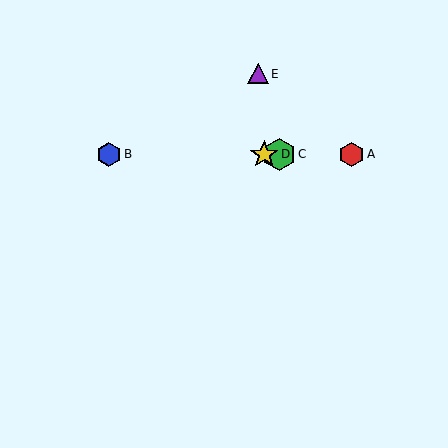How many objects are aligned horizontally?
4 objects (A, B, C, D) are aligned horizontally.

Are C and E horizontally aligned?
No, C is at y≈154 and E is at y≈74.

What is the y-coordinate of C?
Object C is at y≈154.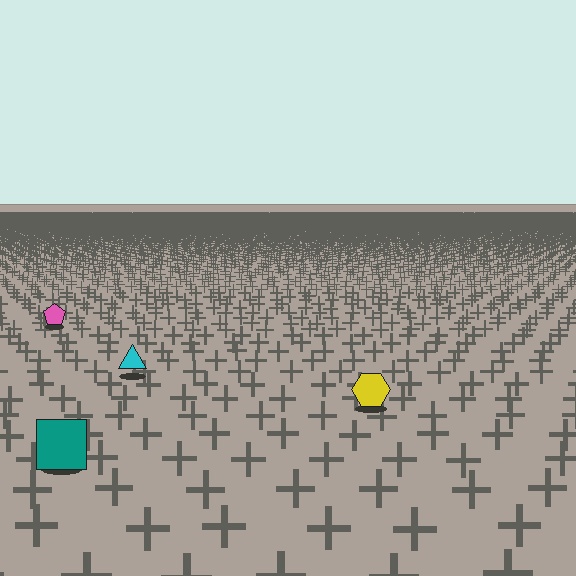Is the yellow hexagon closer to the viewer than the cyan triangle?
Yes. The yellow hexagon is closer — you can tell from the texture gradient: the ground texture is coarser near it.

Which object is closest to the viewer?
The teal square is closest. The texture marks near it are larger and more spread out.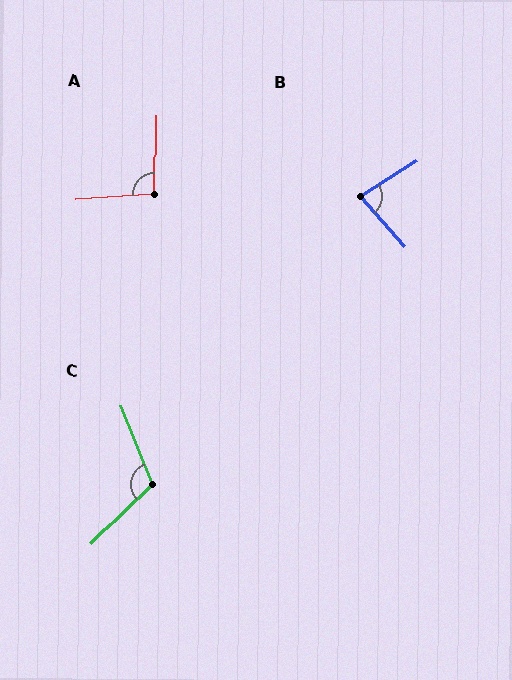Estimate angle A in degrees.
Approximately 95 degrees.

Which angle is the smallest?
B, at approximately 81 degrees.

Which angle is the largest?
C, at approximately 113 degrees.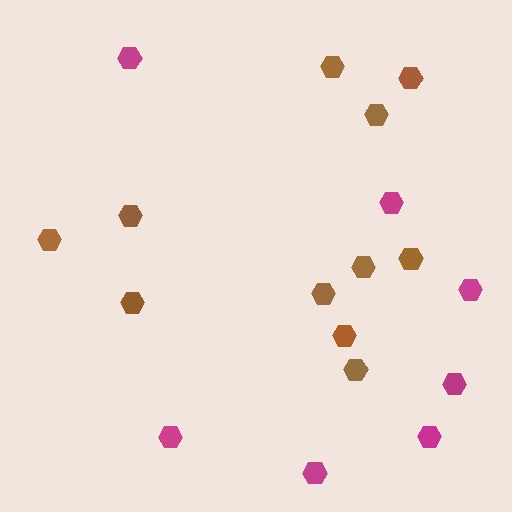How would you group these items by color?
There are 2 groups: one group of brown hexagons (11) and one group of magenta hexagons (7).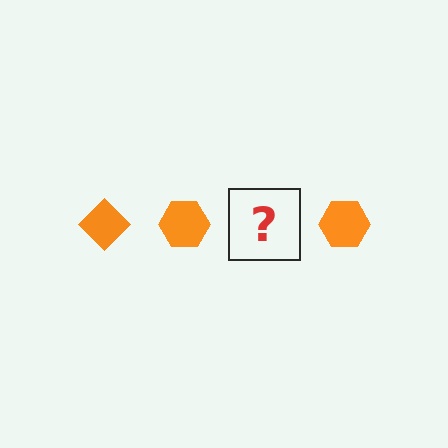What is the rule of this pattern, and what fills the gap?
The rule is that the pattern cycles through diamond, hexagon shapes in orange. The gap should be filled with an orange diamond.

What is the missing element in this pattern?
The missing element is an orange diamond.